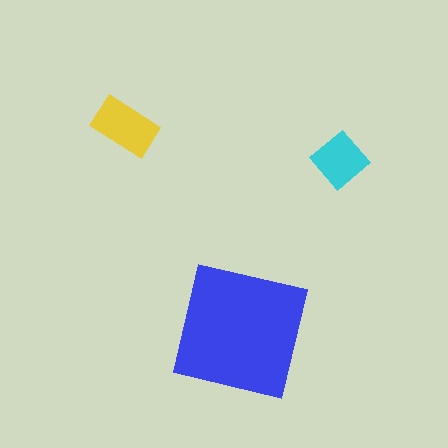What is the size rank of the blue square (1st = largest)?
1st.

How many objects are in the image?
There are 3 objects in the image.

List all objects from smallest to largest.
The cyan diamond, the yellow rectangle, the blue square.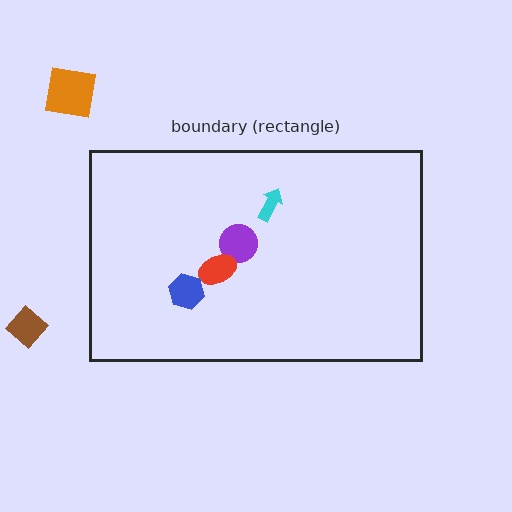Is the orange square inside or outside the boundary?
Outside.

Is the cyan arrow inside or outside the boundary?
Inside.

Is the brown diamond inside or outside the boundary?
Outside.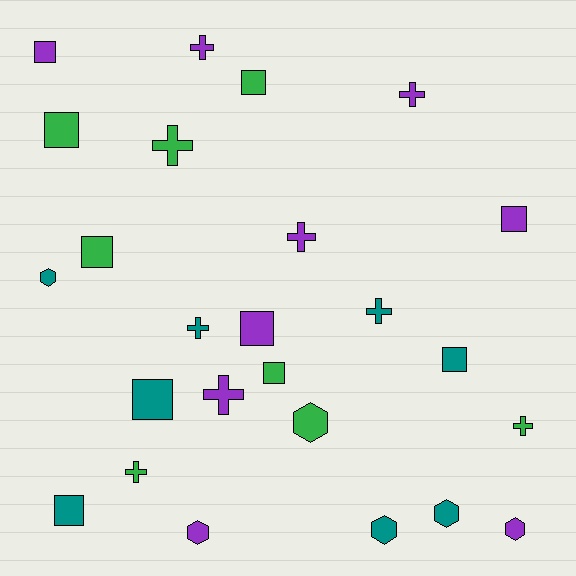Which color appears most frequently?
Purple, with 9 objects.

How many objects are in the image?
There are 25 objects.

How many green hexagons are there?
There is 1 green hexagon.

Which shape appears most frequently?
Square, with 10 objects.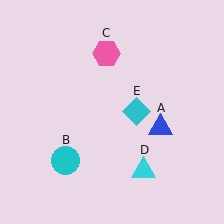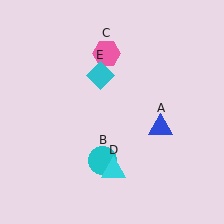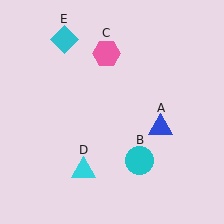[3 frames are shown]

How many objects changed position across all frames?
3 objects changed position: cyan circle (object B), cyan triangle (object D), cyan diamond (object E).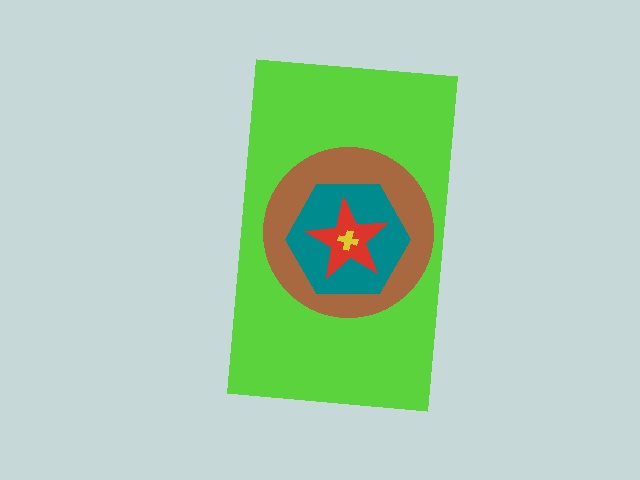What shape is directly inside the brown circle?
The teal hexagon.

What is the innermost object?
The yellow cross.